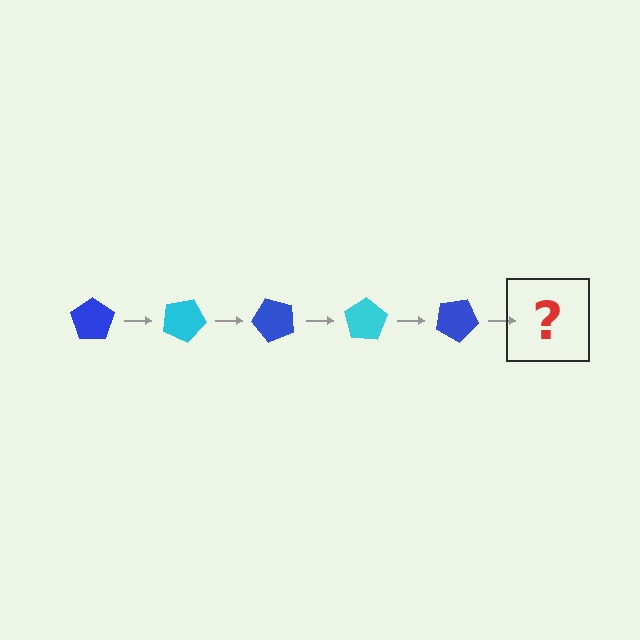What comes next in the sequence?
The next element should be a cyan pentagon, rotated 125 degrees from the start.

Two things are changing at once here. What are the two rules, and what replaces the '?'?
The two rules are that it rotates 25 degrees each step and the color cycles through blue and cyan. The '?' should be a cyan pentagon, rotated 125 degrees from the start.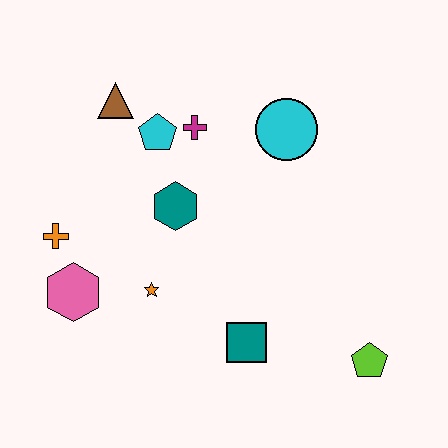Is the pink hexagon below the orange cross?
Yes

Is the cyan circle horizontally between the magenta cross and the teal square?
No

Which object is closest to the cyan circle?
The magenta cross is closest to the cyan circle.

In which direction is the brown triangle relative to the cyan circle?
The brown triangle is to the left of the cyan circle.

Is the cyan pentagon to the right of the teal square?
No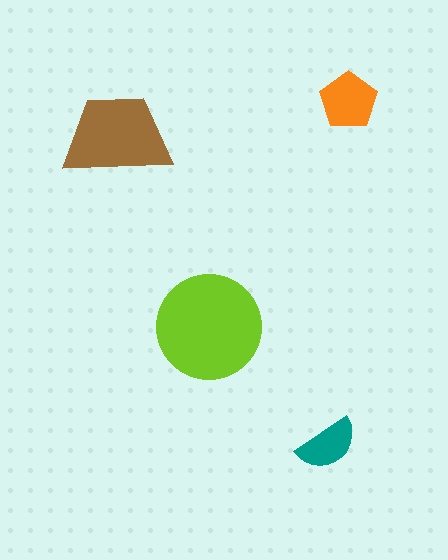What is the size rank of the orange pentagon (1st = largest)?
3rd.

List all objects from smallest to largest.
The teal semicircle, the orange pentagon, the brown trapezoid, the lime circle.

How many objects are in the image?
There are 4 objects in the image.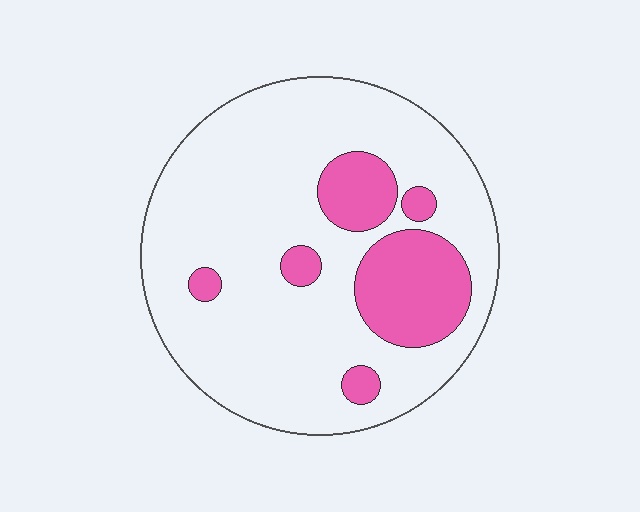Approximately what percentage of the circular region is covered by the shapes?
Approximately 20%.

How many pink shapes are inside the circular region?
6.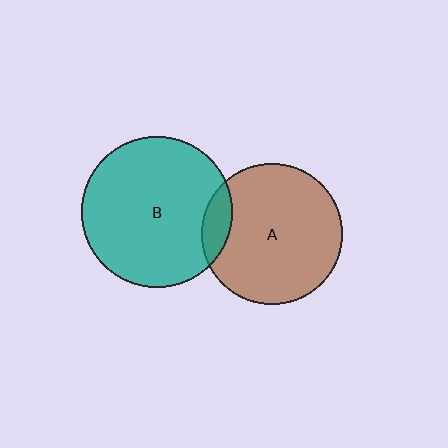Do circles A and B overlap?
Yes.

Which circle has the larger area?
Circle B (teal).